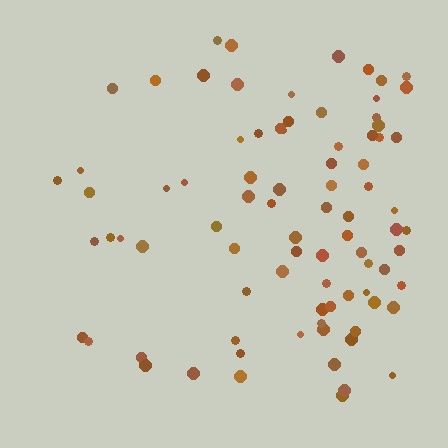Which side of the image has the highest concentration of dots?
The right.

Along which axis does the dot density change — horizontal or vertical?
Horizontal.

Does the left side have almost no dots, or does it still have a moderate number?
Still a moderate number, just noticeably fewer than the right.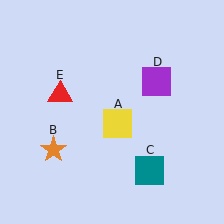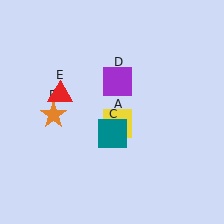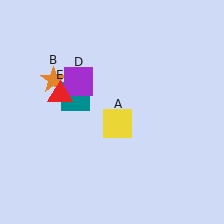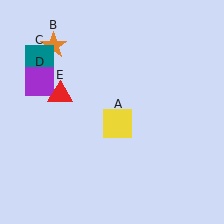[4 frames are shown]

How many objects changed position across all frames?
3 objects changed position: orange star (object B), teal square (object C), purple square (object D).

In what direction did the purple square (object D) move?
The purple square (object D) moved left.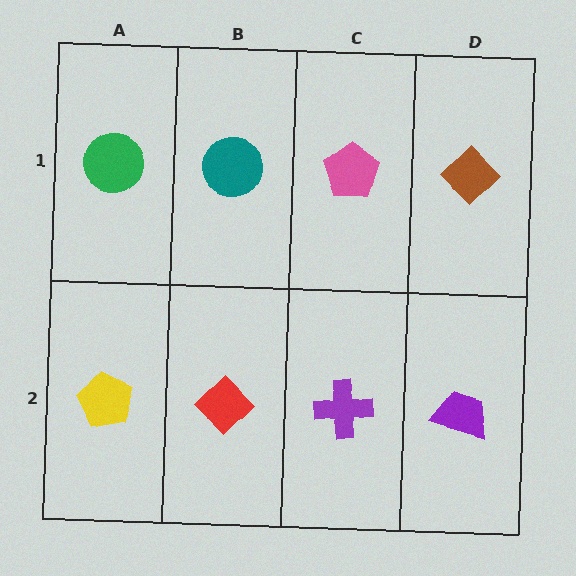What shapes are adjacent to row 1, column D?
A purple trapezoid (row 2, column D), a pink pentagon (row 1, column C).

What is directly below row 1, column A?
A yellow pentagon.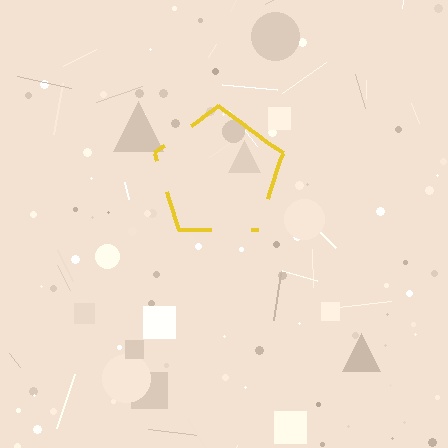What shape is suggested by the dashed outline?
The dashed outline suggests a pentagon.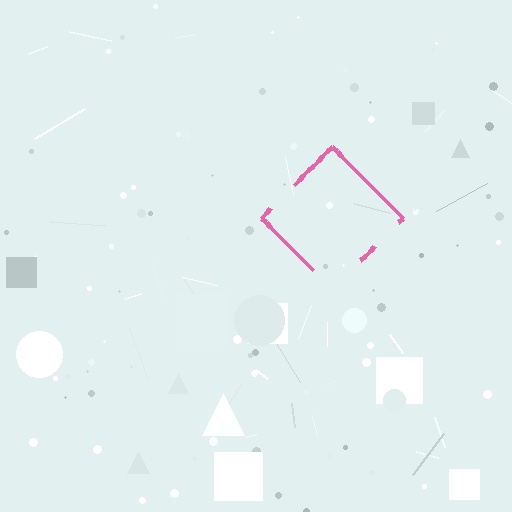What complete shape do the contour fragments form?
The contour fragments form a diamond.